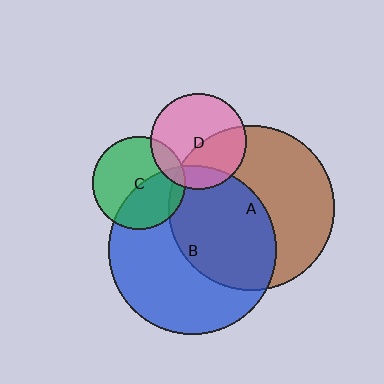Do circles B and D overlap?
Yes.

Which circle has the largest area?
Circle B (blue).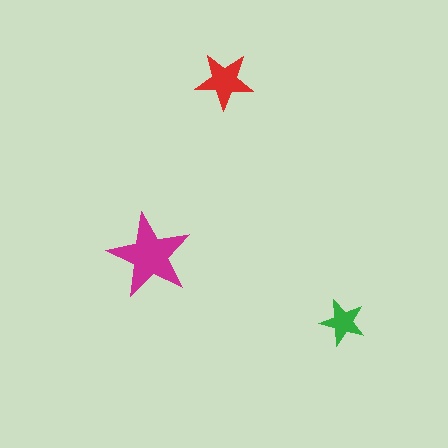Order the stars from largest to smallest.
the magenta one, the red one, the green one.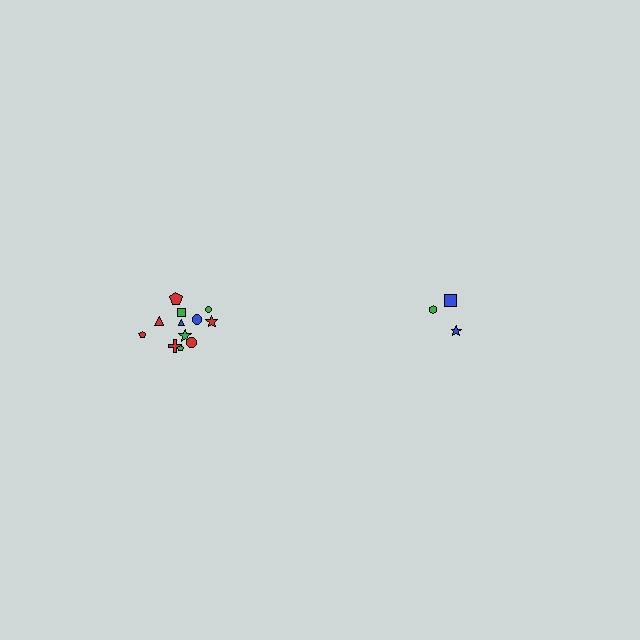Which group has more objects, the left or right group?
The left group.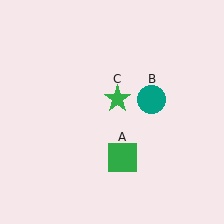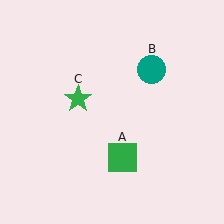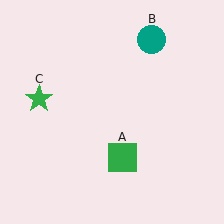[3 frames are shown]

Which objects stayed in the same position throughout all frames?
Green square (object A) remained stationary.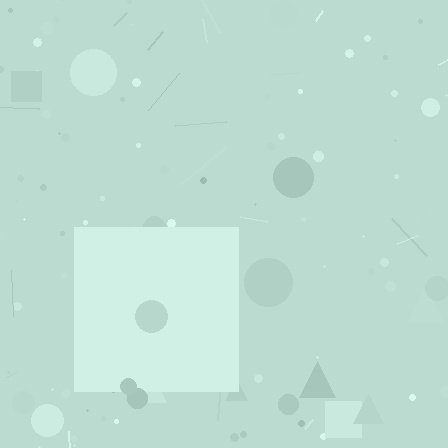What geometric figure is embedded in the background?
A square is embedded in the background.